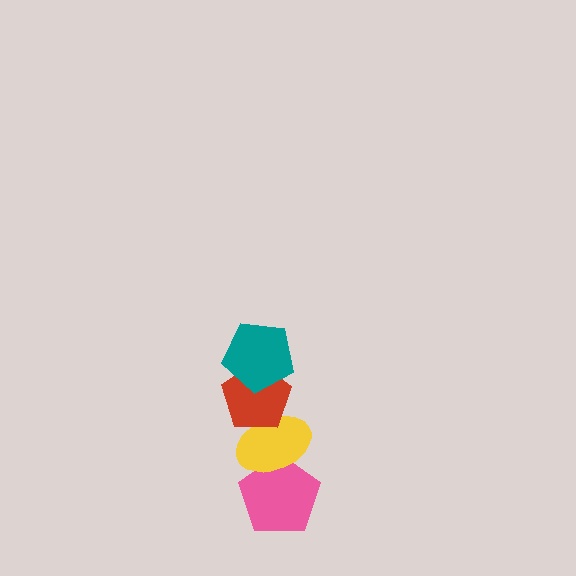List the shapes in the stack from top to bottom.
From top to bottom: the teal pentagon, the red pentagon, the yellow ellipse, the pink pentagon.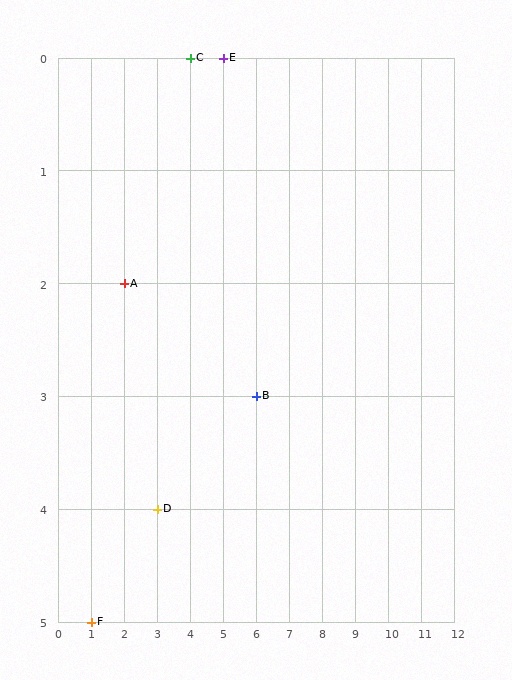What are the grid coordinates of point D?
Point D is at grid coordinates (3, 4).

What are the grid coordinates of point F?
Point F is at grid coordinates (1, 5).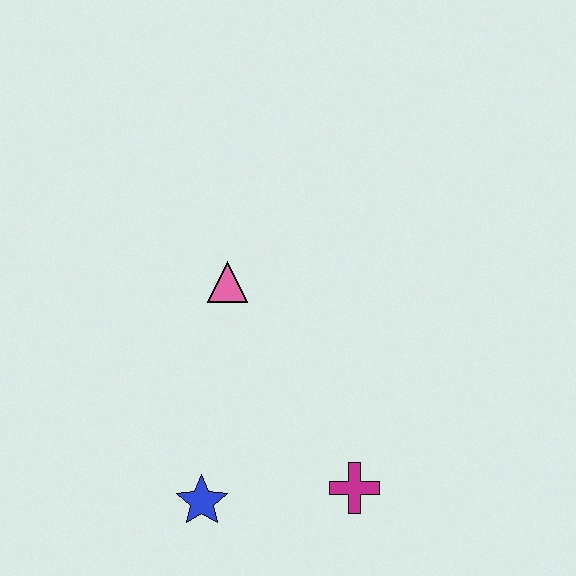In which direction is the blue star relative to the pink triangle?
The blue star is below the pink triangle.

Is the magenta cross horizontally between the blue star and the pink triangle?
No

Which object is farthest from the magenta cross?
The pink triangle is farthest from the magenta cross.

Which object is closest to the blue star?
The magenta cross is closest to the blue star.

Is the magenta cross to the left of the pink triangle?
No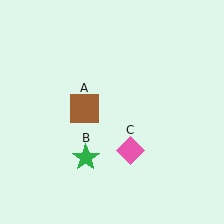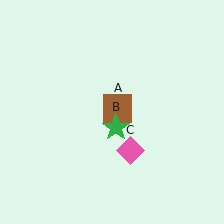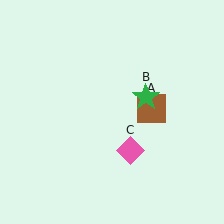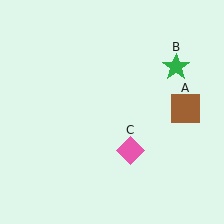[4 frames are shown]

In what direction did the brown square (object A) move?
The brown square (object A) moved right.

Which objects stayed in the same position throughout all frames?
Pink diamond (object C) remained stationary.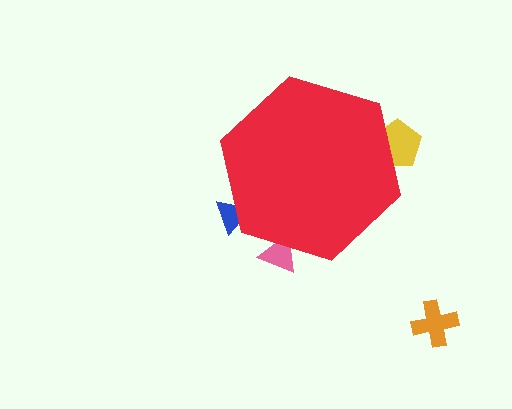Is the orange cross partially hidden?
No, the orange cross is fully visible.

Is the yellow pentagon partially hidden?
Yes, the yellow pentagon is partially hidden behind the red hexagon.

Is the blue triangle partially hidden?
Yes, the blue triangle is partially hidden behind the red hexagon.